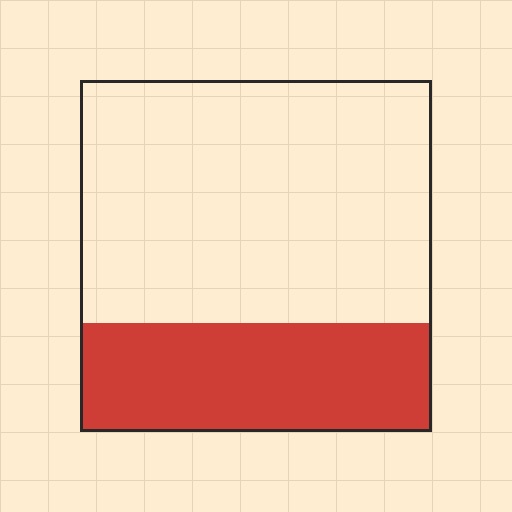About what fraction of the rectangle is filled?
About one third (1/3).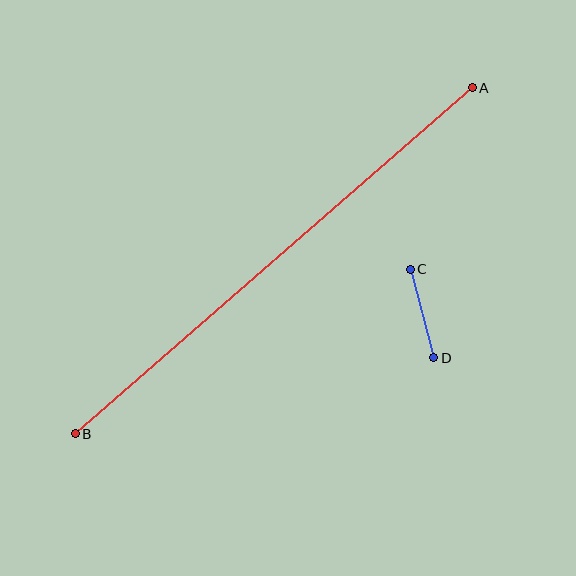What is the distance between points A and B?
The distance is approximately 527 pixels.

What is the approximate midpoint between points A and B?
The midpoint is at approximately (274, 261) pixels.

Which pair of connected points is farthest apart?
Points A and B are farthest apart.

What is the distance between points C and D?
The distance is approximately 91 pixels.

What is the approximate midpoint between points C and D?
The midpoint is at approximately (422, 314) pixels.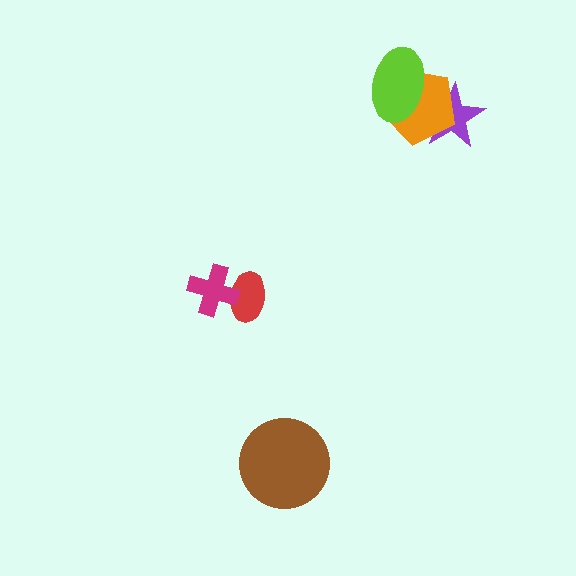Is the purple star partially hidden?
Yes, it is partially covered by another shape.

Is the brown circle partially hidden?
No, no other shape covers it.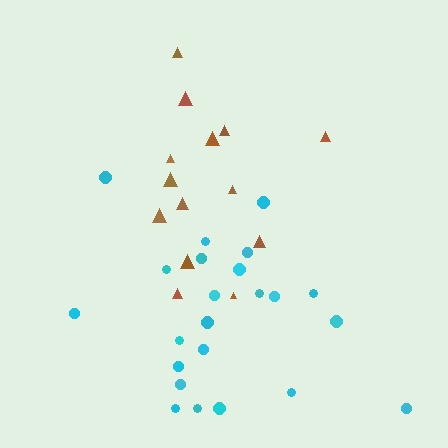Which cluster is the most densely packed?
Brown.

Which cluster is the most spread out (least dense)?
Cyan.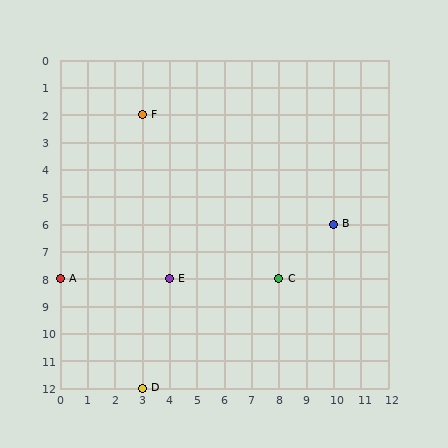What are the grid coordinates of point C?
Point C is at grid coordinates (8, 8).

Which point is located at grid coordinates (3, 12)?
Point D is at (3, 12).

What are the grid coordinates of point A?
Point A is at grid coordinates (0, 8).